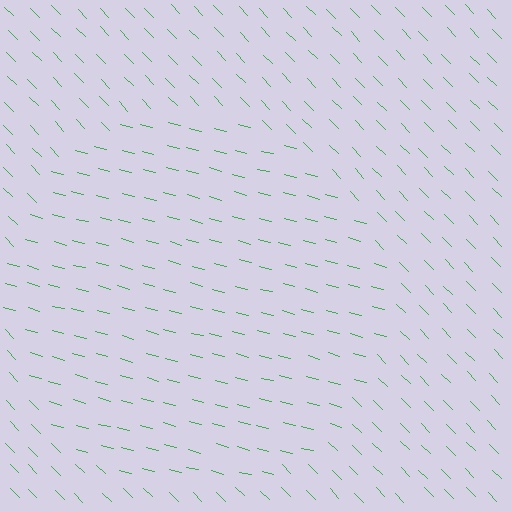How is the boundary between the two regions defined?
The boundary is defined purely by a change in line orientation (approximately 31 degrees difference). All lines are the same color and thickness.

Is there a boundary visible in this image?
Yes, there is a texture boundary formed by a change in line orientation.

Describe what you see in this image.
The image is filled with small green line segments. A circle region in the image has lines oriented differently from the surrounding lines, creating a visible texture boundary.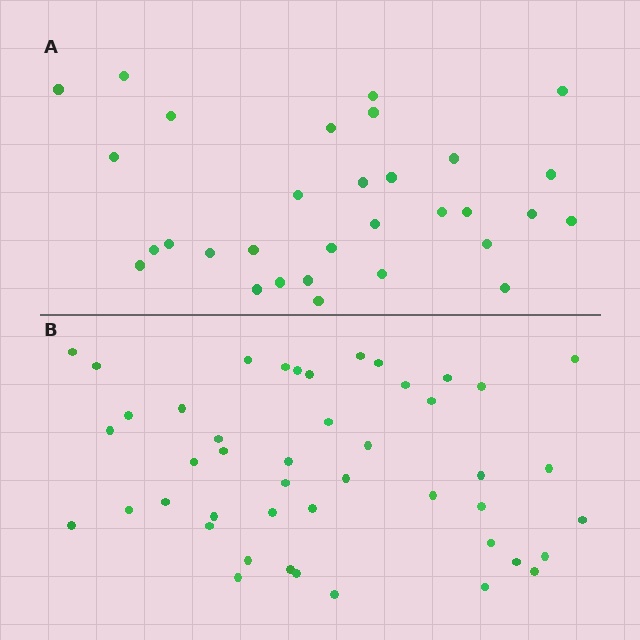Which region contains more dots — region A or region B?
Region B (the bottom region) has more dots.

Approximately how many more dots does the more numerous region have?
Region B has approximately 15 more dots than region A.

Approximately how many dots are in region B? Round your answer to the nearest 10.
About 50 dots. (The exact count is 46, which rounds to 50.)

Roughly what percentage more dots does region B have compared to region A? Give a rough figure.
About 50% more.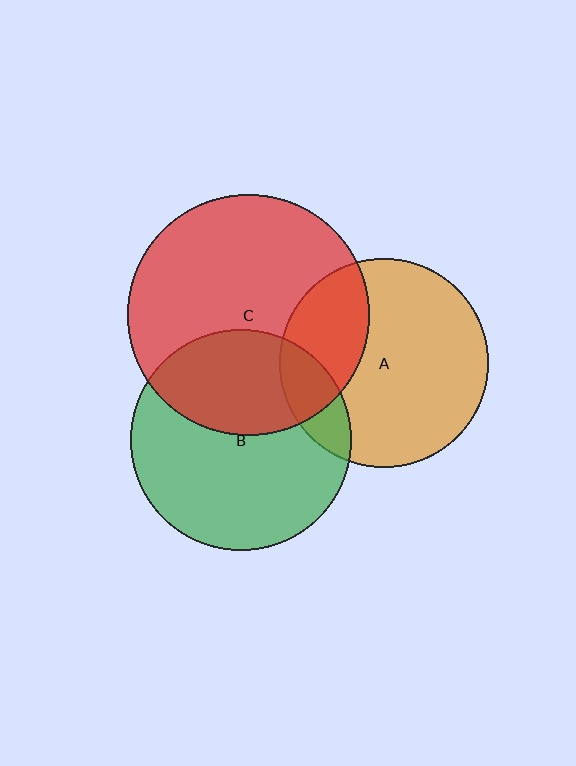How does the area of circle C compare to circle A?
Approximately 1.3 times.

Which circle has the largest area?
Circle C (red).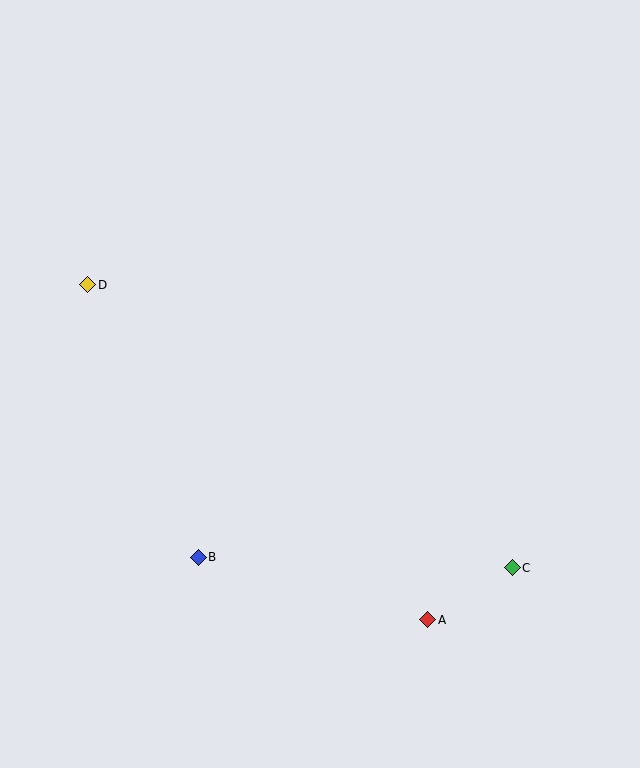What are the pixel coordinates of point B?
Point B is at (198, 557).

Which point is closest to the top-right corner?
Point C is closest to the top-right corner.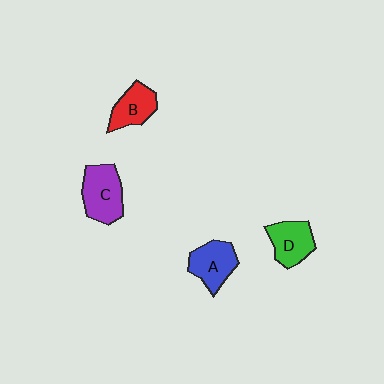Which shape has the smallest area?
Shape B (red).